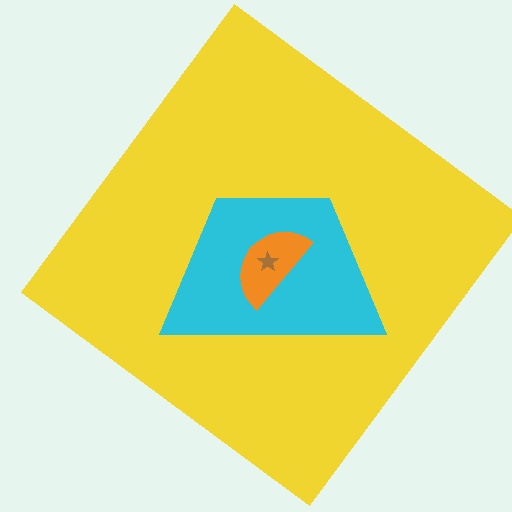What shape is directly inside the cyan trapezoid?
The orange semicircle.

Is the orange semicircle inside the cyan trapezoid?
Yes.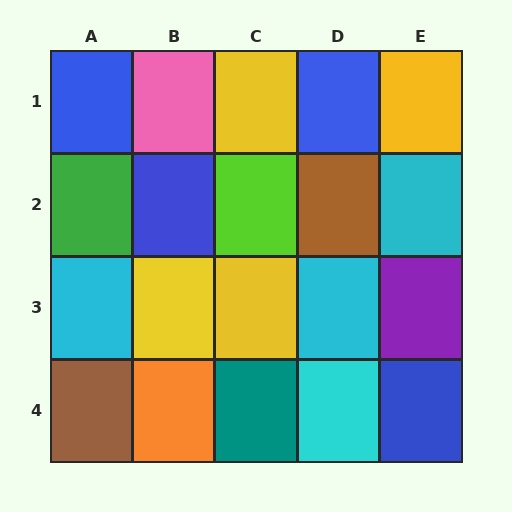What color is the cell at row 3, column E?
Purple.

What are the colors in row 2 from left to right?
Green, blue, lime, brown, cyan.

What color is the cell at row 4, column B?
Orange.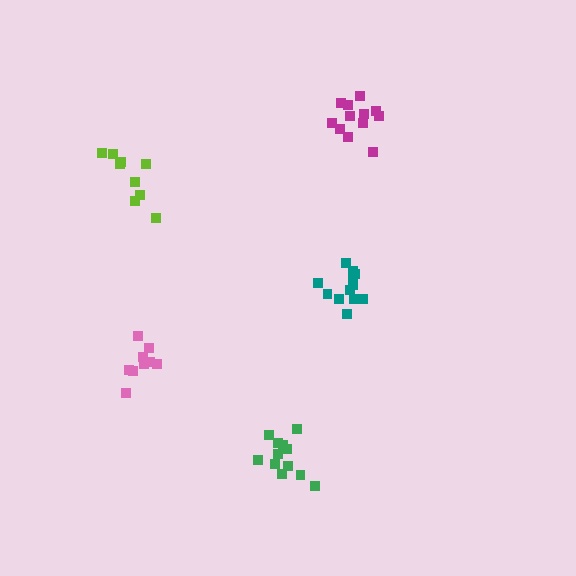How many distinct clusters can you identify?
There are 5 distinct clusters.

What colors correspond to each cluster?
The clusters are colored: lime, magenta, green, pink, teal.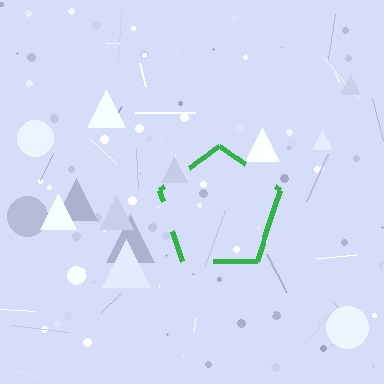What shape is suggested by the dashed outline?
The dashed outline suggests a pentagon.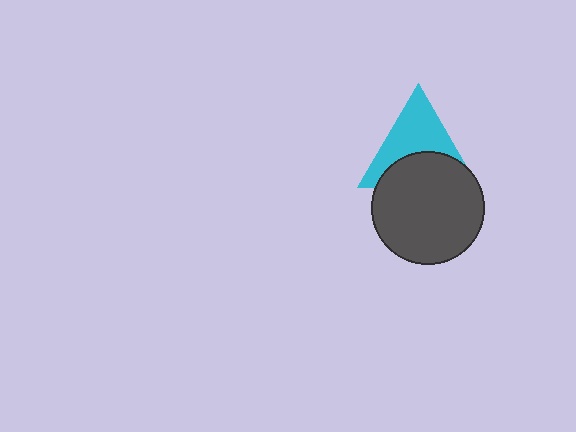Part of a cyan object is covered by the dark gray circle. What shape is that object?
It is a triangle.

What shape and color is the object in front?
The object in front is a dark gray circle.